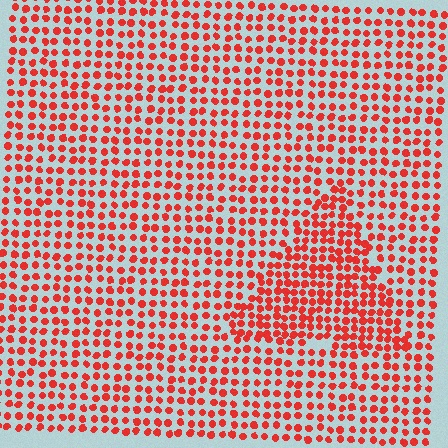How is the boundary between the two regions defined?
The boundary is defined by a change in element density (approximately 1.5x ratio). All elements are the same color, size, and shape.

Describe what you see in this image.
The image contains small red elements arranged at two different densities. A triangle-shaped region is visible where the elements are more densely packed than the surrounding area.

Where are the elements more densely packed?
The elements are more densely packed inside the triangle boundary.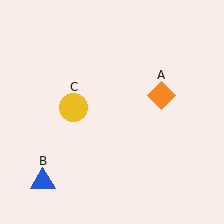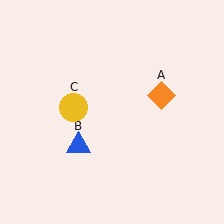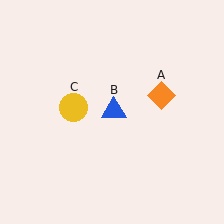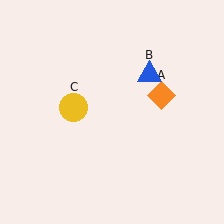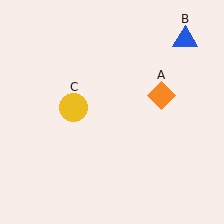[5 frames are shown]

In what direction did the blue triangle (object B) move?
The blue triangle (object B) moved up and to the right.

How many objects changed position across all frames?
1 object changed position: blue triangle (object B).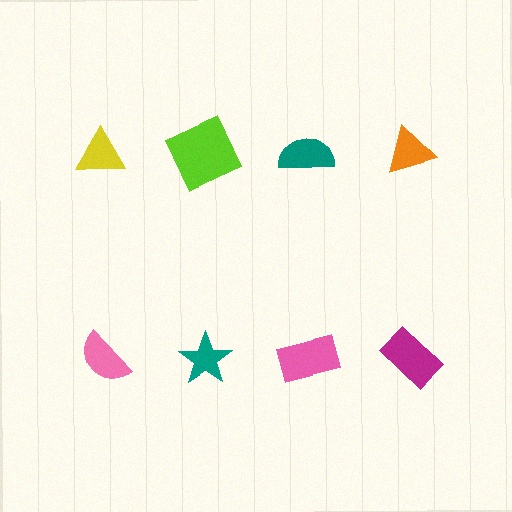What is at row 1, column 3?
A teal semicircle.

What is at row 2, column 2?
A teal star.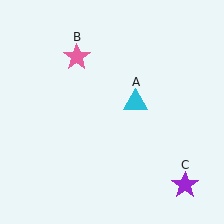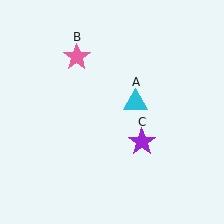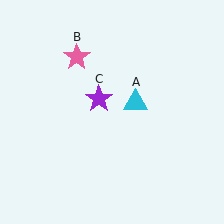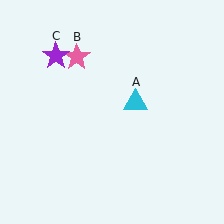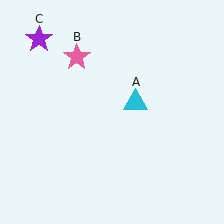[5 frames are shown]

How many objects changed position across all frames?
1 object changed position: purple star (object C).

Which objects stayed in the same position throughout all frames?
Cyan triangle (object A) and pink star (object B) remained stationary.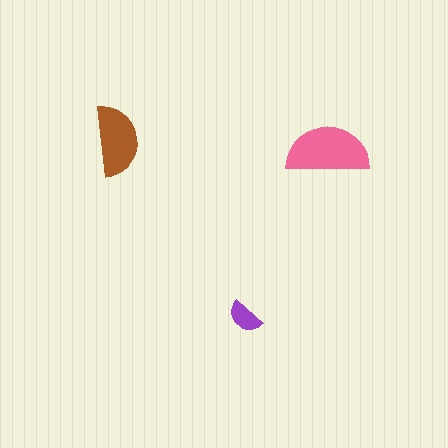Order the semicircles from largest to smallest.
the pink one, the brown one, the purple one.